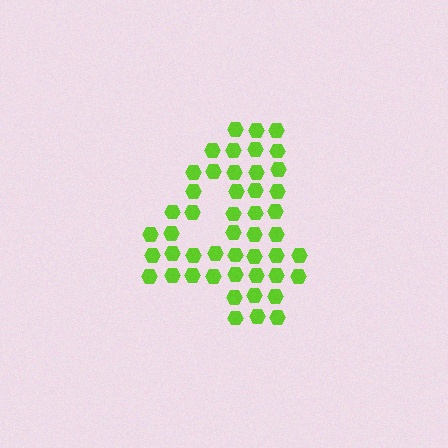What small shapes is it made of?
It is made of small hexagons.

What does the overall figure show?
The overall figure shows the digit 4.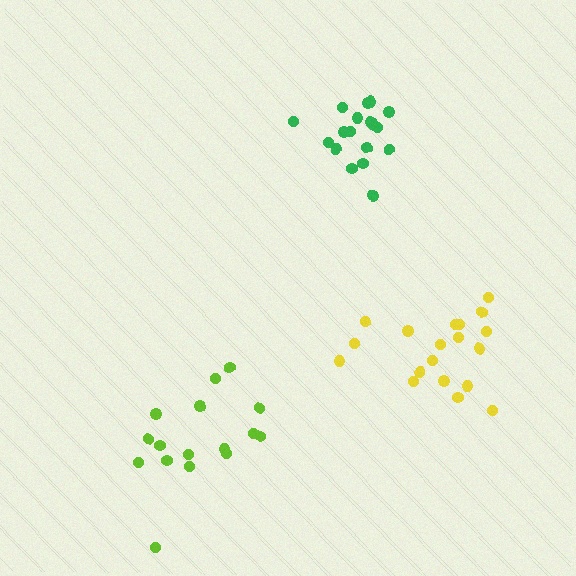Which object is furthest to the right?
The yellow cluster is rightmost.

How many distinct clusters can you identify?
There are 3 distinct clusters.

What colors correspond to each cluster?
The clusters are colored: lime, green, yellow.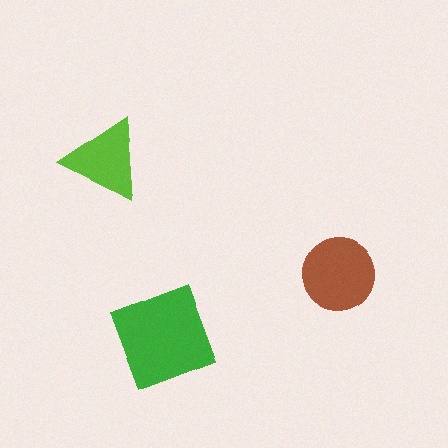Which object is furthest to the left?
The lime triangle is leftmost.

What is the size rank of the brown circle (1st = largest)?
2nd.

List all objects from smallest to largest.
The lime triangle, the brown circle, the green diamond.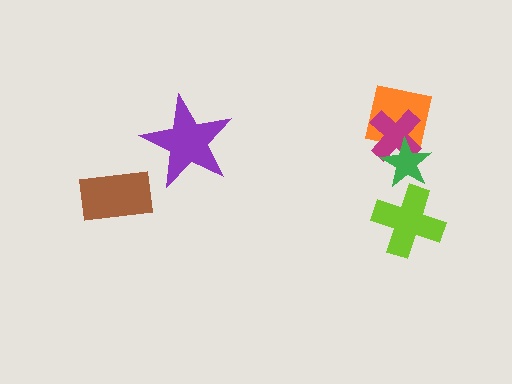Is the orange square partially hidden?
Yes, it is partially covered by another shape.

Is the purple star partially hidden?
No, no other shape covers it.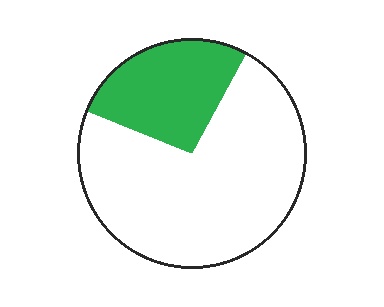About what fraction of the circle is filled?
About one quarter (1/4).